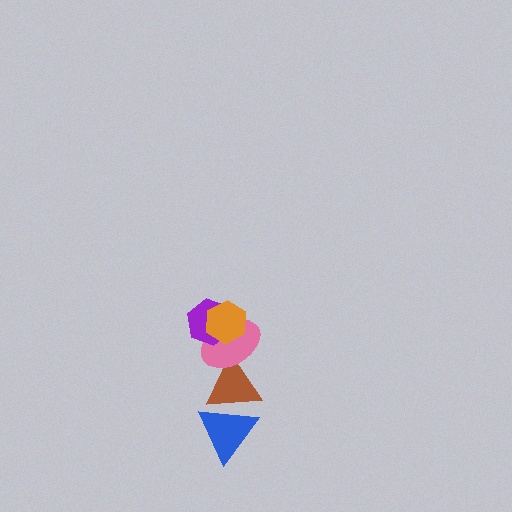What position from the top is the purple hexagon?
The purple hexagon is 2nd from the top.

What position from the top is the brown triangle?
The brown triangle is 4th from the top.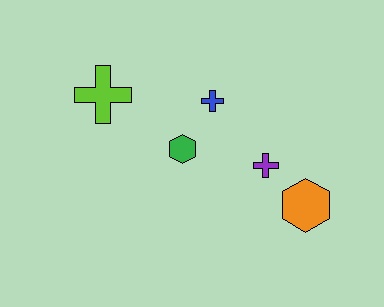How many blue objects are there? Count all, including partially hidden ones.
There is 1 blue object.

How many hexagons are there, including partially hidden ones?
There are 2 hexagons.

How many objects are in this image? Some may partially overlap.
There are 5 objects.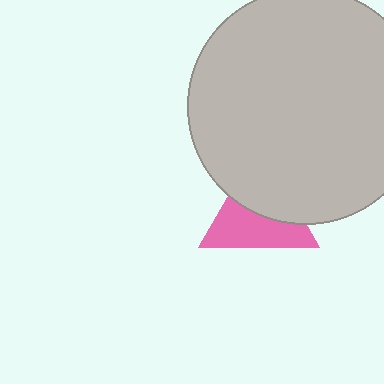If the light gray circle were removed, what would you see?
You would see the complete pink triangle.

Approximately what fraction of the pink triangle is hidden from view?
Roughly 47% of the pink triangle is hidden behind the light gray circle.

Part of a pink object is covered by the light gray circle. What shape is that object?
It is a triangle.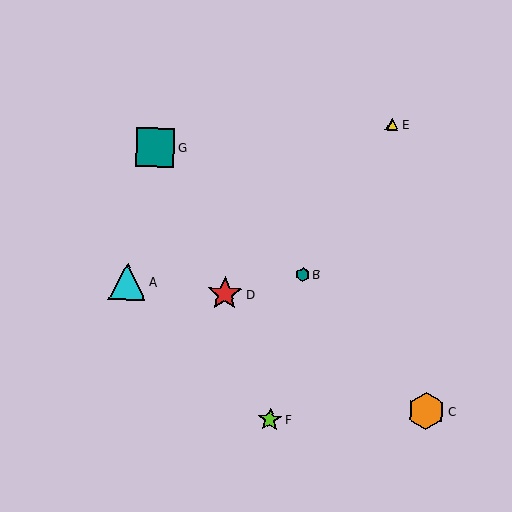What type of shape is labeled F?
Shape F is a lime star.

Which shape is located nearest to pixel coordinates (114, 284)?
The cyan triangle (labeled A) at (127, 281) is nearest to that location.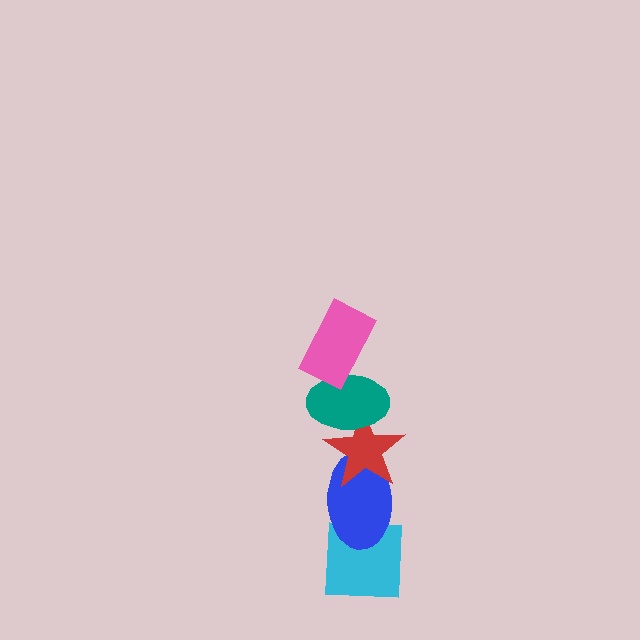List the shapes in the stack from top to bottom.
From top to bottom: the pink rectangle, the teal ellipse, the red star, the blue ellipse, the cyan square.